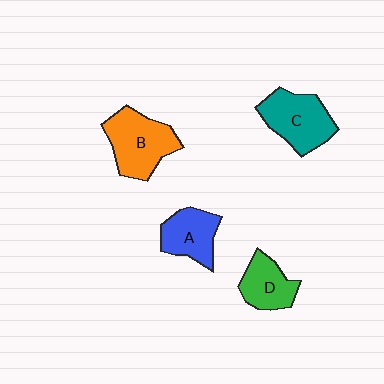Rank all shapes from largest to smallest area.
From largest to smallest: B (orange), C (teal), A (blue), D (green).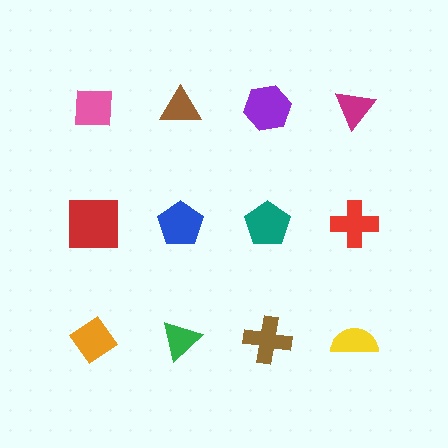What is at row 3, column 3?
A brown cross.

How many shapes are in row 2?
4 shapes.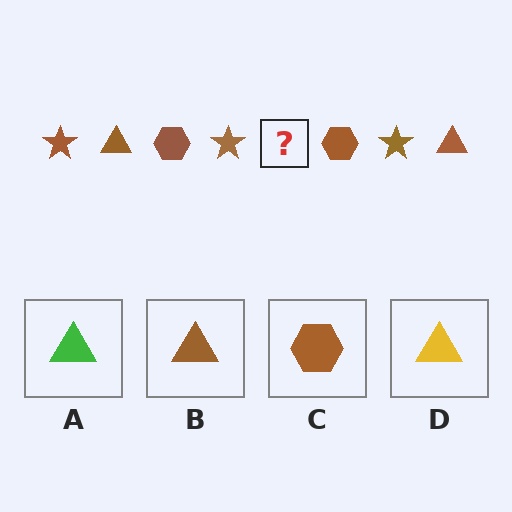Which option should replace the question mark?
Option B.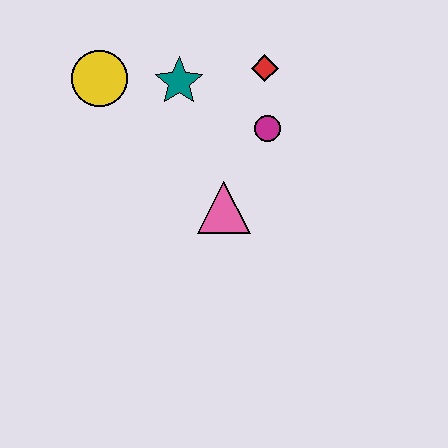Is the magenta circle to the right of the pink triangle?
Yes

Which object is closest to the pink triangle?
The magenta circle is closest to the pink triangle.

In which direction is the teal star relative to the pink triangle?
The teal star is above the pink triangle.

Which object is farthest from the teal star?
The pink triangle is farthest from the teal star.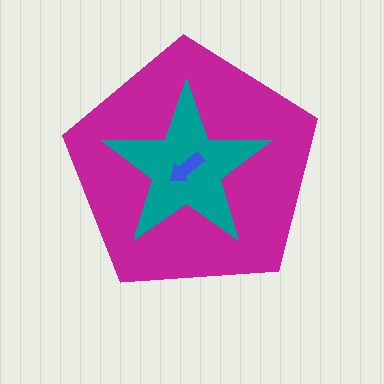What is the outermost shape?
The magenta pentagon.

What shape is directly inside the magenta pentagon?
The teal star.